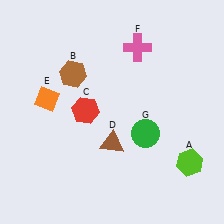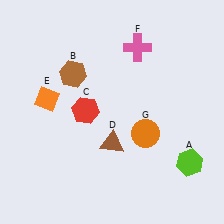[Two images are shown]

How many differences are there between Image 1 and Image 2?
There is 1 difference between the two images.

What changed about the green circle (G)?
In Image 1, G is green. In Image 2, it changed to orange.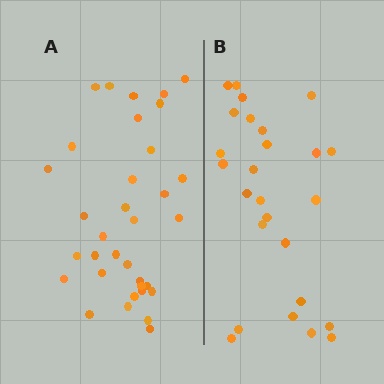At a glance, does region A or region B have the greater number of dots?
Region A (the left region) has more dots.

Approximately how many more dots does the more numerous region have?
Region A has roughly 8 or so more dots than region B.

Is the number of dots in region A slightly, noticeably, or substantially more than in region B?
Region A has noticeably more, but not dramatically so. The ratio is roughly 1.3 to 1.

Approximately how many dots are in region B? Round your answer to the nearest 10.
About 30 dots. (The exact count is 26, which rounds to 30.)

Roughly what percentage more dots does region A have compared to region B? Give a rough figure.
About 30% more.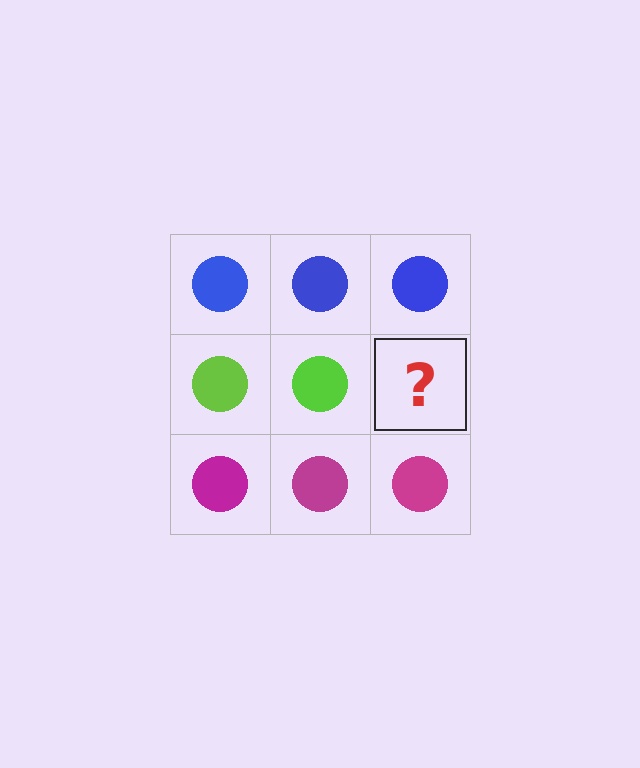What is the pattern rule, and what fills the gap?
The rule is that each row has a consistent color. The gap should be filled with a lime circle.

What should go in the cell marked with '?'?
The missing cell should contain a lime circle.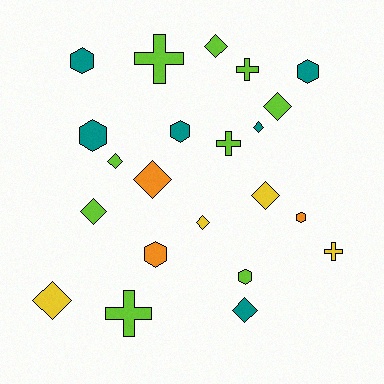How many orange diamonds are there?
There is 1 orange diamond.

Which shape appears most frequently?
Diamond, with 10 objects.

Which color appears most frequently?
Lime, with 9 objects.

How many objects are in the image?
There are 22 objects.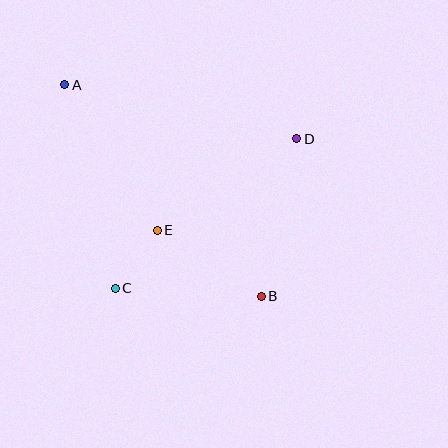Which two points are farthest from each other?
Points A and B are farthest from each other.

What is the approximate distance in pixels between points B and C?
The distance between B and C is approximately 146 pixels.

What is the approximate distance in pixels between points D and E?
The distance between D and E is approximately 167 pixels.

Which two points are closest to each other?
Points C and E are closest to each other.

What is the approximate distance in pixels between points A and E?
The distance between A and E is approximately 172 pixels.